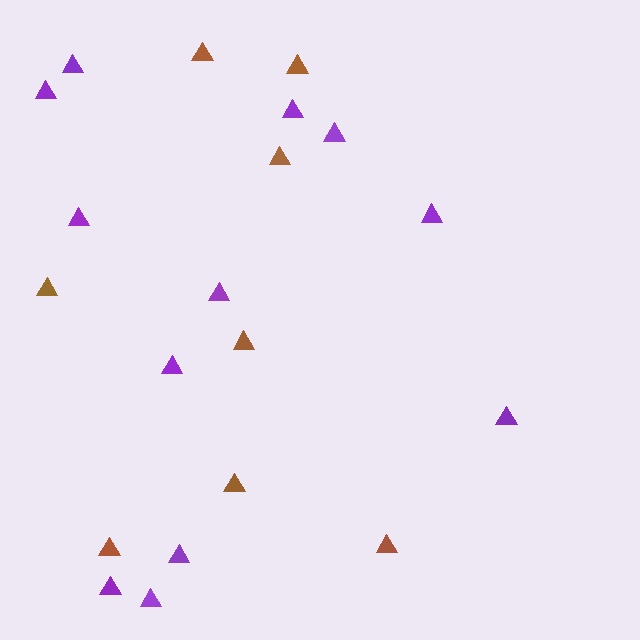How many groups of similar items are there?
There are 2 groups: one group of brown triangles (8) and one group of purple triangles (12).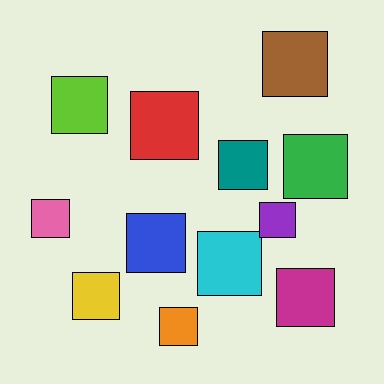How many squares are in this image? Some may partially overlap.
There are 12 squares.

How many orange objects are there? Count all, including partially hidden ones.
There is 1 orange object.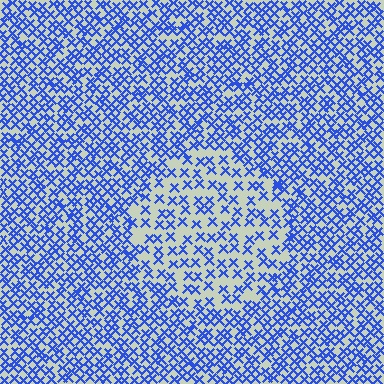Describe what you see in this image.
The image contains small blue elements arranged at two different densities. A circle-shaped region is visible where the elements are less densely packed than the surrounding area.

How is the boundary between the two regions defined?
The boundary is defined by a change in element density (approximately 1.9x ratio). All elements are the same color, size, and shape.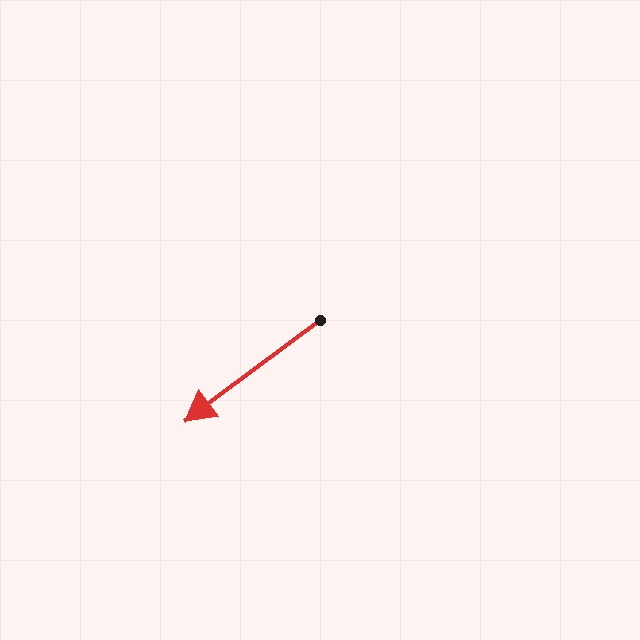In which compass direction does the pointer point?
Southwest.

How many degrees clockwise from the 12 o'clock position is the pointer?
Approximately 233 degrees.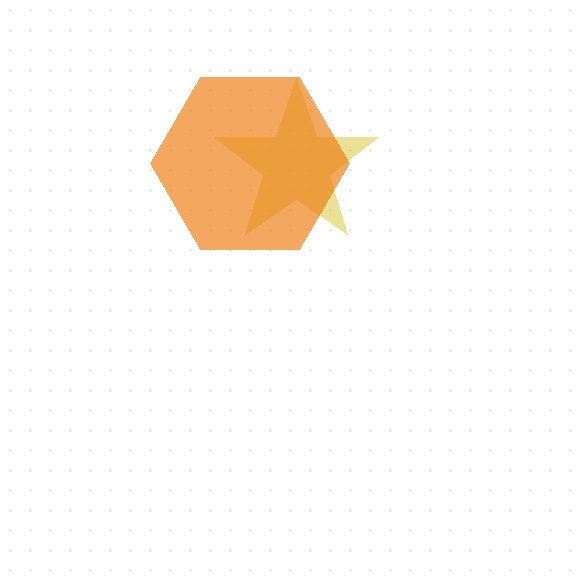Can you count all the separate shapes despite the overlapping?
Yes, there are 2 separate shapes.